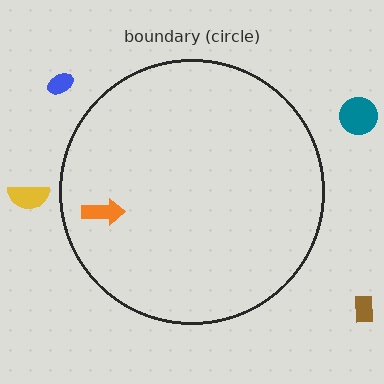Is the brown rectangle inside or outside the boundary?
Outside.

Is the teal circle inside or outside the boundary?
Outside.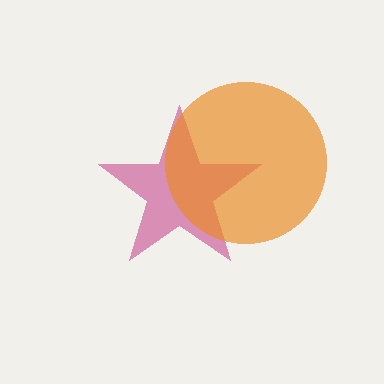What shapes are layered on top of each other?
The layered shapes are: a magenta star, an orange circle.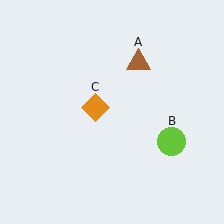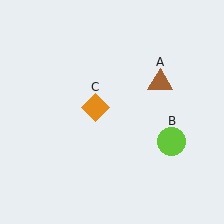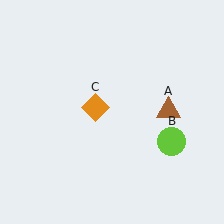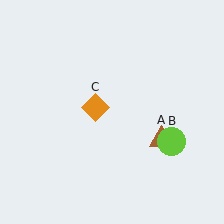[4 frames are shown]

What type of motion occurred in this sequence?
The brown triangle (object A) rotated clockwise around the center of the scene.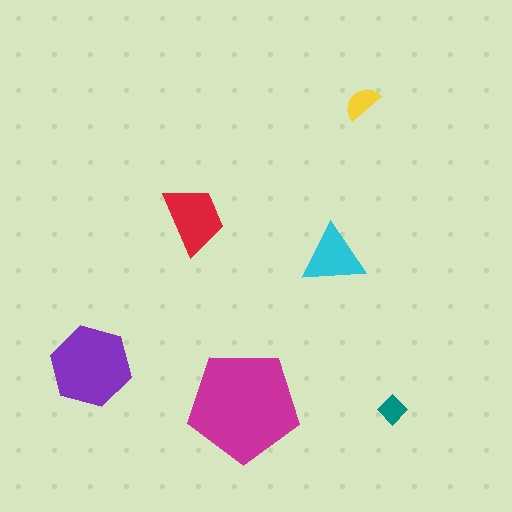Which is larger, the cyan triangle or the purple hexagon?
The purple hexagon.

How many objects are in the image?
There are 6 objects in the image.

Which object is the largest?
The magenta pentagon.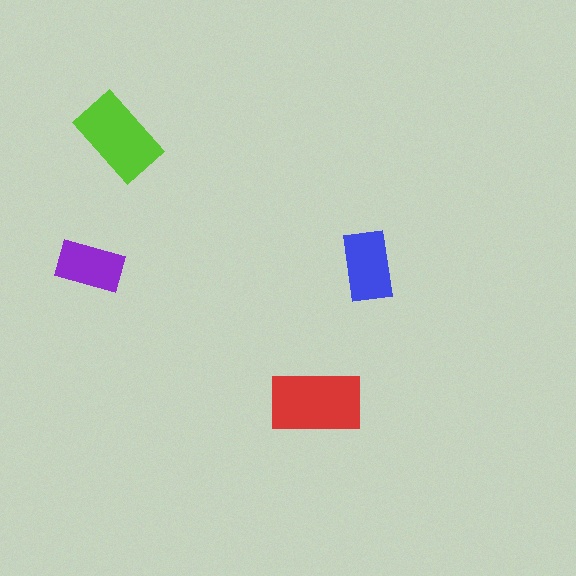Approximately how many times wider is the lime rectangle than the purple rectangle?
About 1.5 times wider.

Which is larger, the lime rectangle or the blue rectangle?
The lime one.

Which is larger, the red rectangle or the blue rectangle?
The red one.